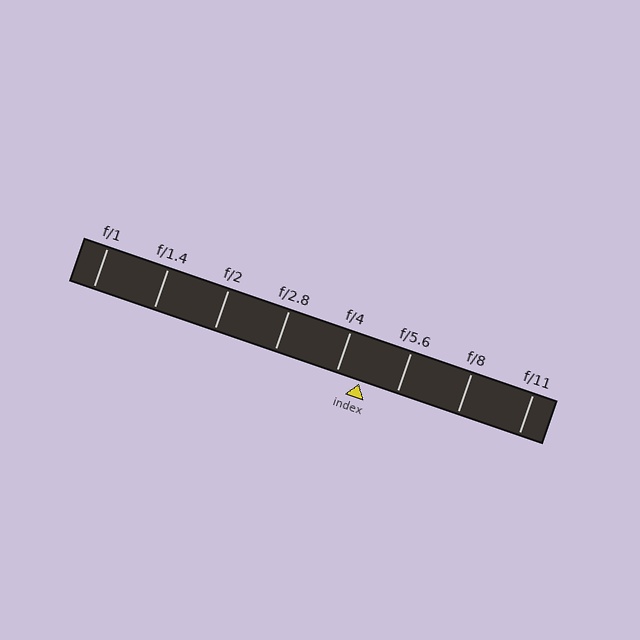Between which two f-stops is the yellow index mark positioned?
The index mark is between f/4 and f/5.6.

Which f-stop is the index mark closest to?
The index mark is closest to f/4.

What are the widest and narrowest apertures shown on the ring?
The widest aperture shown is f/1 and the narrowest is f/11.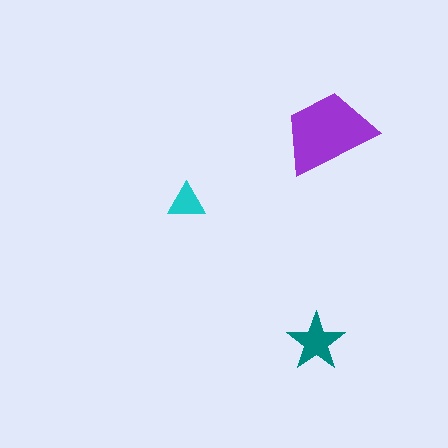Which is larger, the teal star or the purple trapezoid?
The purple trapezoid.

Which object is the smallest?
The cyan triangle.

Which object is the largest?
The purple trapezoid.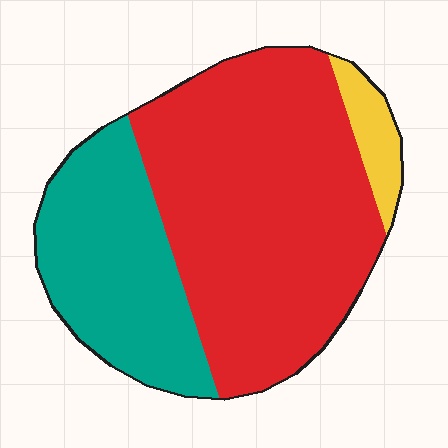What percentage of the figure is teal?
Teal takes up between a sixth and a third of the figure.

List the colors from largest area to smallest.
From largest to smallest: red, teal, yellow.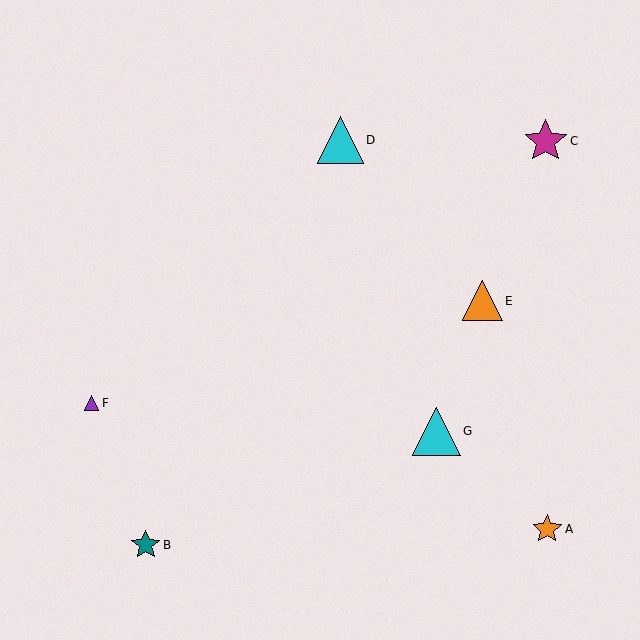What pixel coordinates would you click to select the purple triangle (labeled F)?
Click at (91, 403) to select the purple triangle F.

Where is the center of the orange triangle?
The center of the orange triangle is at (482, 301).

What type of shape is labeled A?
Shape A is an orange star.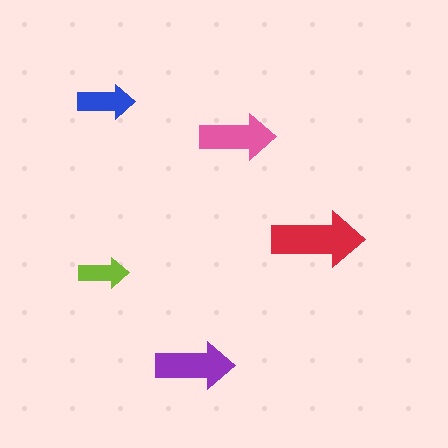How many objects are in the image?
There are 5 objects in the image.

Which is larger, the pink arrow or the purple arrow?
The purple one.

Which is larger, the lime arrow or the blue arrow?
The blue one.